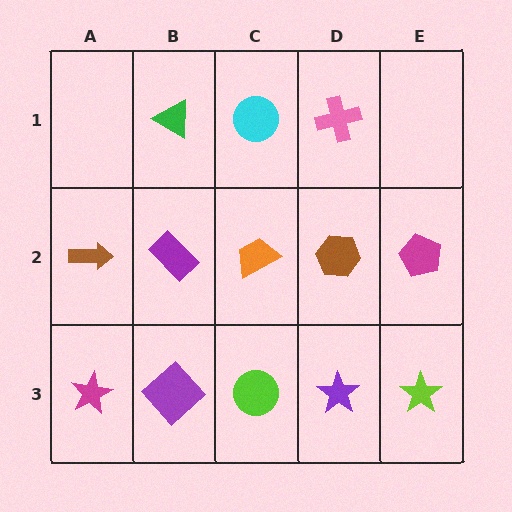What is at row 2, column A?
A brown arrow.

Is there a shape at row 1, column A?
No, that cell is empty.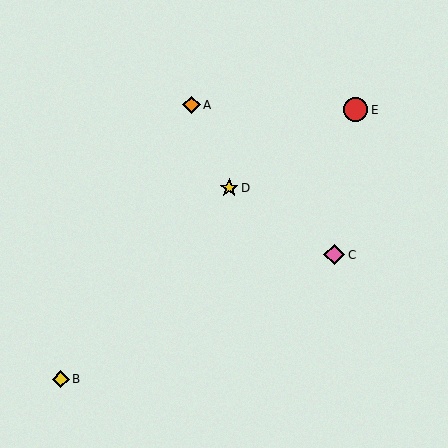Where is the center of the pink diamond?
The center of the pink diamond is at (334, 255).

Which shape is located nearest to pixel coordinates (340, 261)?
The pink diamond (labeled C) at (334, 255) is nearest to that location.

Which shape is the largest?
The red circle (labeled E) is the largest.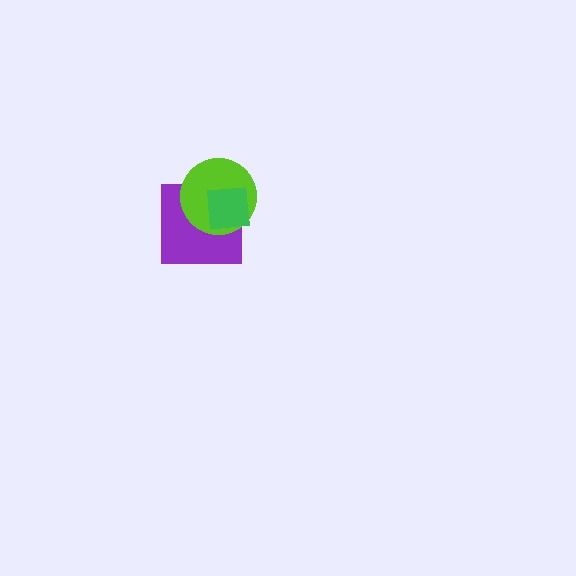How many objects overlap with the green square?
2 objects overlap with the green square.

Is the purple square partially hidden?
Yes, it is partially covered by another shape.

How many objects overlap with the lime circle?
2 objects overlap with the lime circle.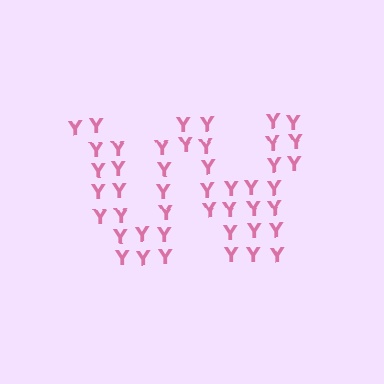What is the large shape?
The large shape is the letter W.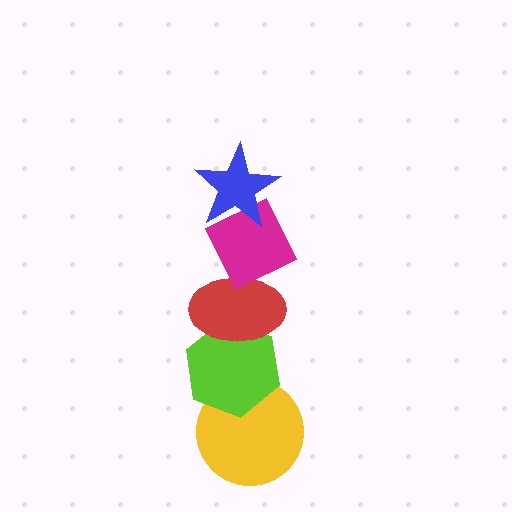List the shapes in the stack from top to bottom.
From top to bottom: the blue star, the magenta diamond, the red ellipse, the lime hexagon, the yellow circle.